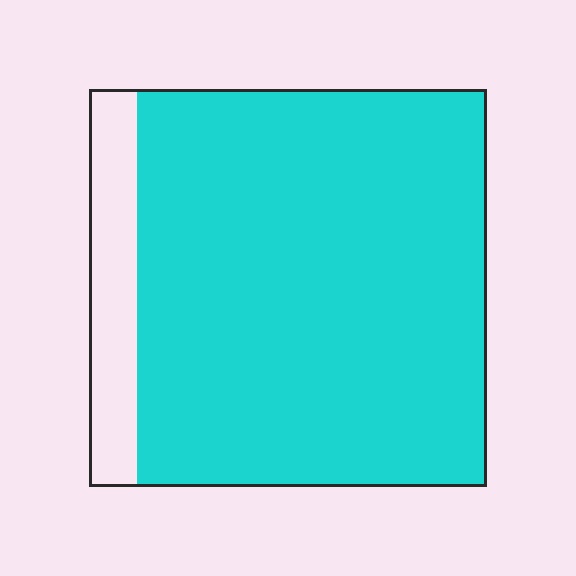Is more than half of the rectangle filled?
Yes.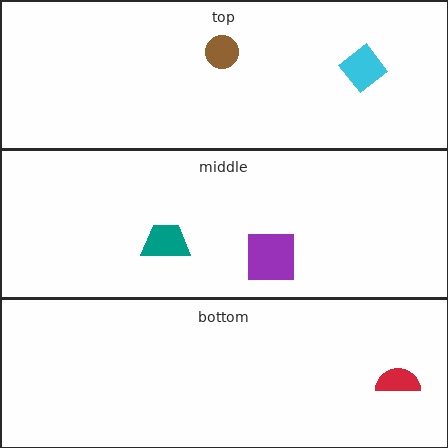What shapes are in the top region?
The brown circle, the cyan diamond.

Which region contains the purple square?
The middle region.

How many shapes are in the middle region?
2.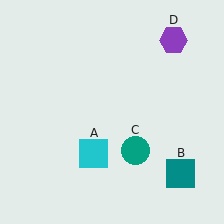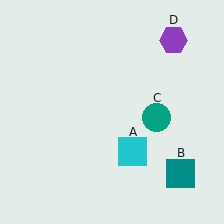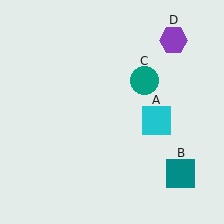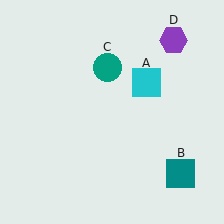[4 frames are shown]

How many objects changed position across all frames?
2 objects changed position: cyan square (object A), teal circle (object C).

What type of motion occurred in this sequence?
The cyan square (object A), teal circle (object C) rotated counterclockwise around the center of the scene.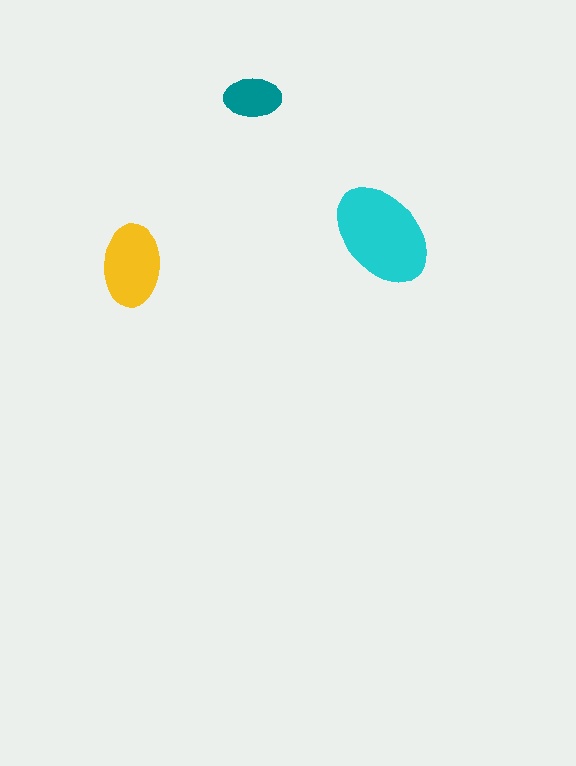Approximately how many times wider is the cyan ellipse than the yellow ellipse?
About 1.5 times wider.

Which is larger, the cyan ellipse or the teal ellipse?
The cyan one.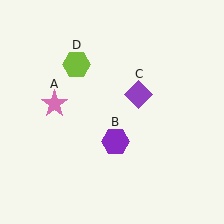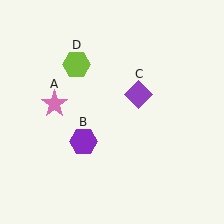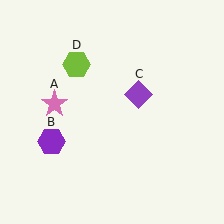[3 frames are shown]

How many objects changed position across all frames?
1 object changed position: purple hexagon (object B).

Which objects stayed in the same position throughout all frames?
Pink star (object A) and purple diamond (object C) and lime hexagon (object D) remained stationary.